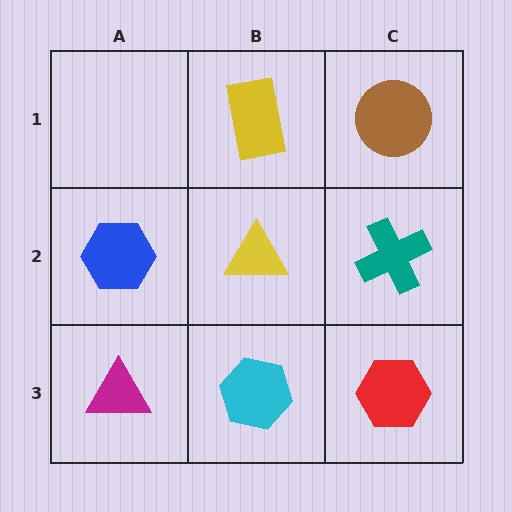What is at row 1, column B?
A yellow rectangle.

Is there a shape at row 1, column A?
No, that cell is empty.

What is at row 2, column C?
A teal cross.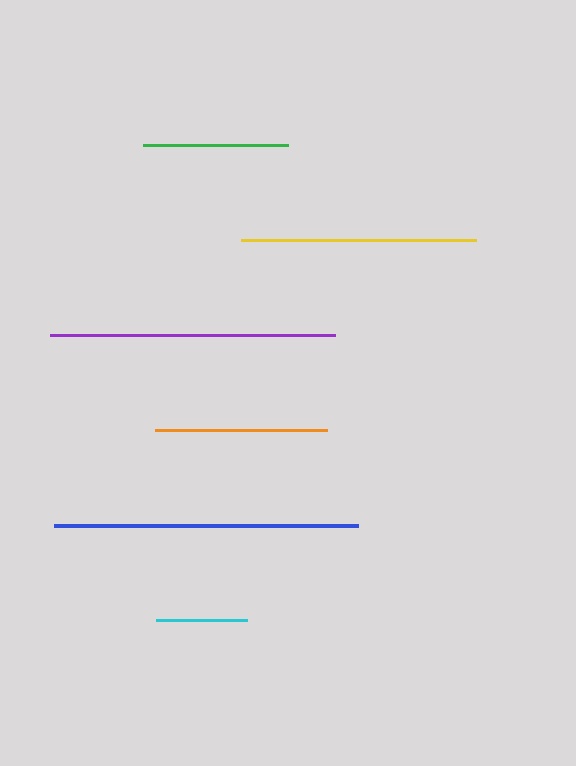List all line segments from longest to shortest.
From longest to shortest: blue, purple, yellow, orange, green, cyan.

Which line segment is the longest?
The blue line is the longest at approximately 304 pixels.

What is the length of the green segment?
The green segment is approximately 145 pixels long.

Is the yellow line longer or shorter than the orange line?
The yellow line is longer than the orange line.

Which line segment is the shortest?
The cyan line is the shortest at approximately 90 pixels.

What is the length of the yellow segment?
The yellow segment is approximately 235 pixels long.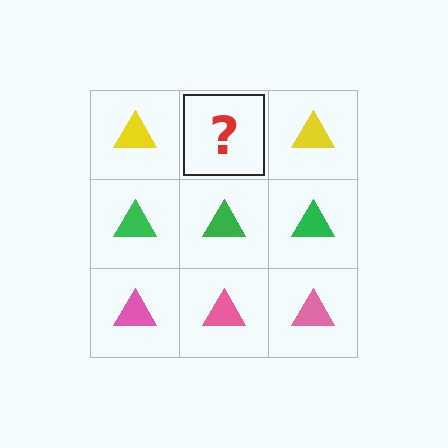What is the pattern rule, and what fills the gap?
The rule is that each row has a consistent color. The gap should be filled with a yellow triangle.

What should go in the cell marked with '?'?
The missing cell should contain a yellow triangle.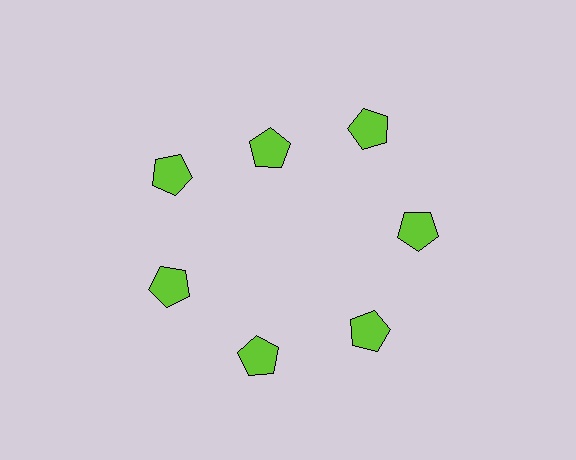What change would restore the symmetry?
The symmetry would be restored by moving it outward, back onto the ring so that all 7 pentagons sit at equal angles and equal distance from the center.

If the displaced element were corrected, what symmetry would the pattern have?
It would have 7-fold rotational symmetry — the pattern would map onto itself every 51 degrees.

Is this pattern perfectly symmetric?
No. The 7 lime pentagons are arranged in a ring, but one element near the 12 o'clock position is pulled inward toward the center, breaking the 7-fold rotational symmetry.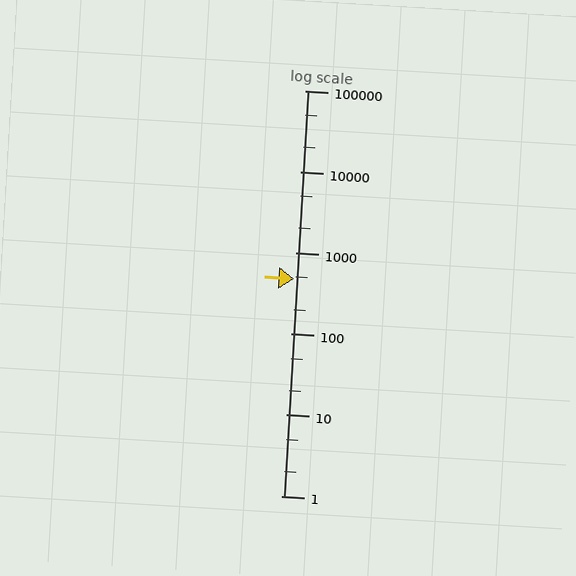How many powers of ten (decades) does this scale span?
The scale spans 5 decades, from 1 to 100000.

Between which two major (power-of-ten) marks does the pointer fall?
The pointer is between 100 and 1000.